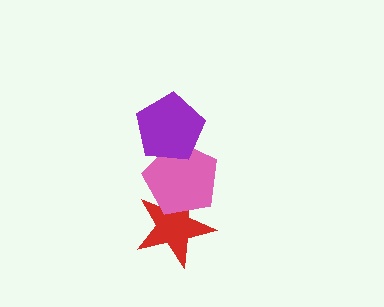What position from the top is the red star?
The red star is 3rd from the top.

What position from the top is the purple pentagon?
The purple pentagon is 1st from the top.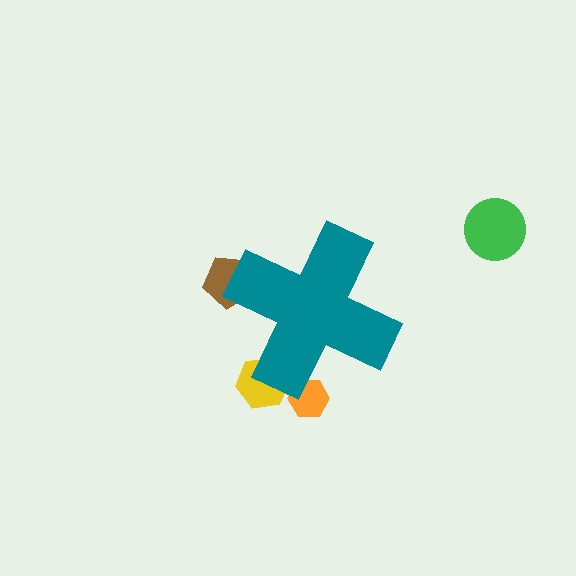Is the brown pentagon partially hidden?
Yes, the brown pentagon is partially hidden behind the teal cross.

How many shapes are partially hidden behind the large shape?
3 shapes are partially hidden.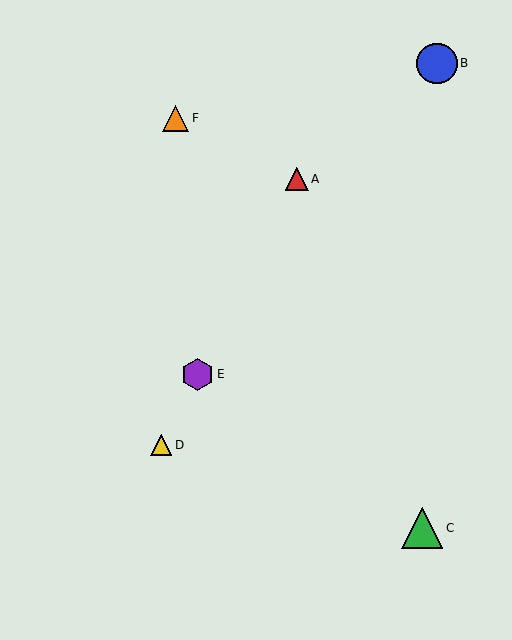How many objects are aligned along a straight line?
3 objects (A, D, E) are aligned along a straight line.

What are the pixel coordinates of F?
Object F is at (176, 118).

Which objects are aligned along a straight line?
Objects A, D, E are aligned along a straight line.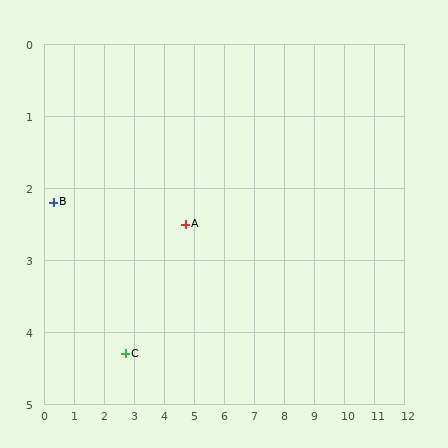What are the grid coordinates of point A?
Point A is at approximately (4.7, 2.5).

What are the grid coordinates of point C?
Point C is at approximately (2.7, 4.3).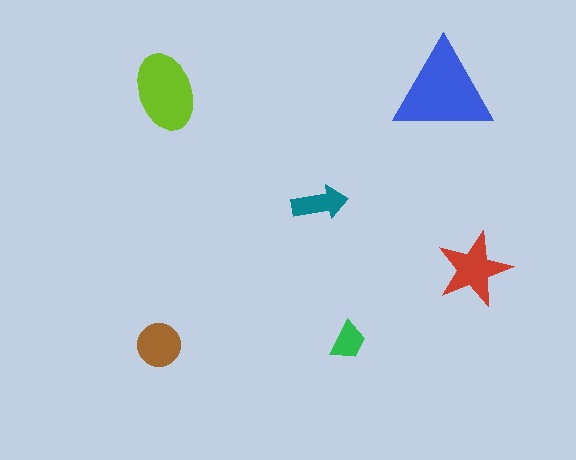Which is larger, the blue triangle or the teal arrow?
The blue triangle.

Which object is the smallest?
The green trapezoid.